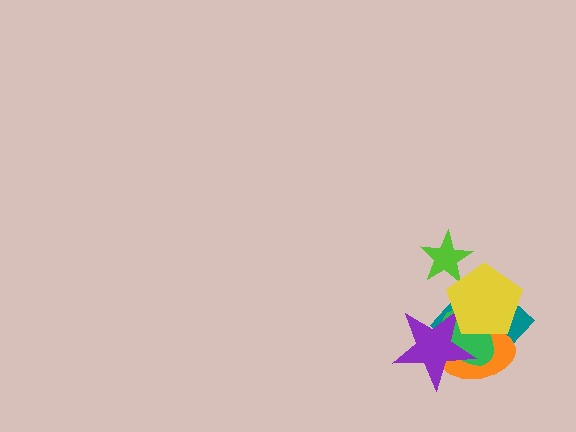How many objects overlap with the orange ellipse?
4 objects overlap with the orange ellipse.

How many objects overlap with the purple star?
4 objects overlap with the purple star.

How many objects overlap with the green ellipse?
4 objects overlap with the green ellipse.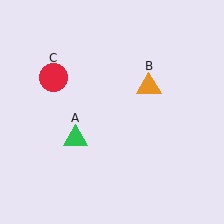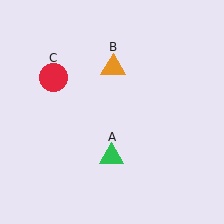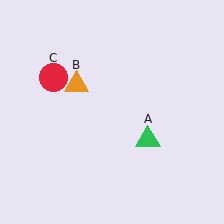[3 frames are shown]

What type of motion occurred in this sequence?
The green triangle (object A), orange triangle (object B) rotated counterclockwise around the center of the scene.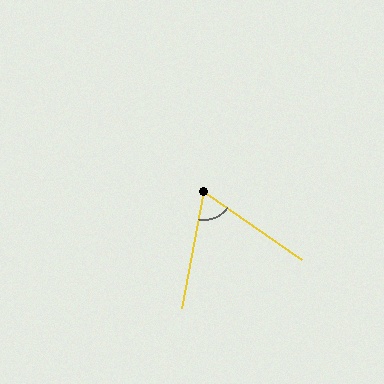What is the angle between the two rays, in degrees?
Approximately 65 degrees.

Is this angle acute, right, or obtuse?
It is acute.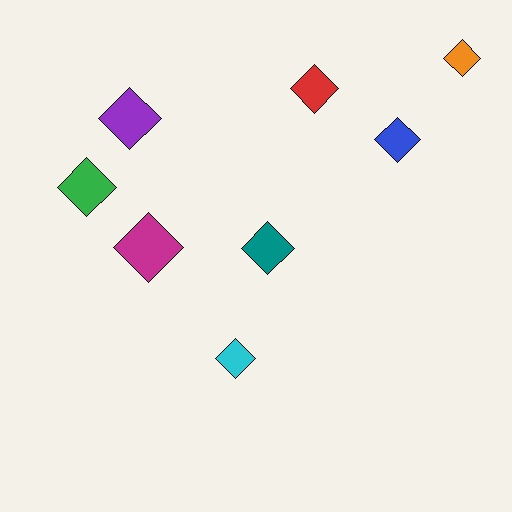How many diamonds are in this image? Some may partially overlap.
There are 8 diamonds.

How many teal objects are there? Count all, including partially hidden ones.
There is 1 teal object.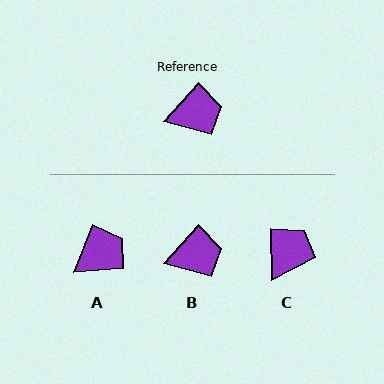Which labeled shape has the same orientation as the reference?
B.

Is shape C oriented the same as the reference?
No, it is off by about 43 degrees.